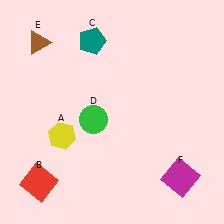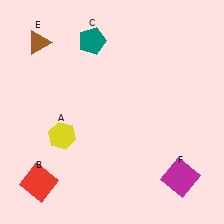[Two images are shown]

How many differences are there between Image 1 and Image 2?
There is 1 difference between the two images.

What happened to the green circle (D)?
The green circle (D) was removed in Image 2. It was in the bottom-left area of Image 1.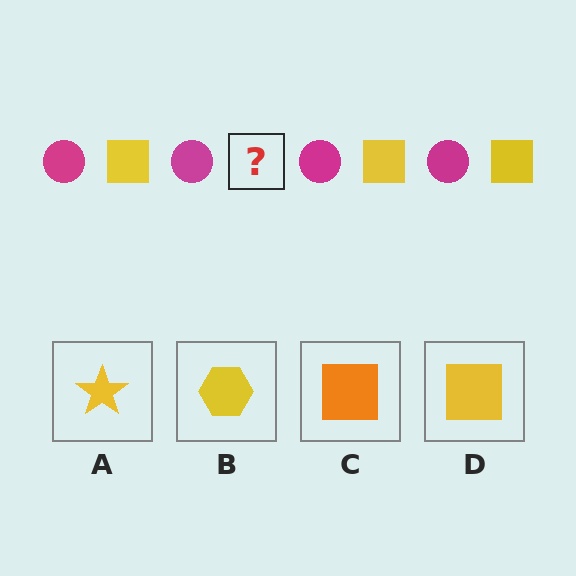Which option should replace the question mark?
Option D.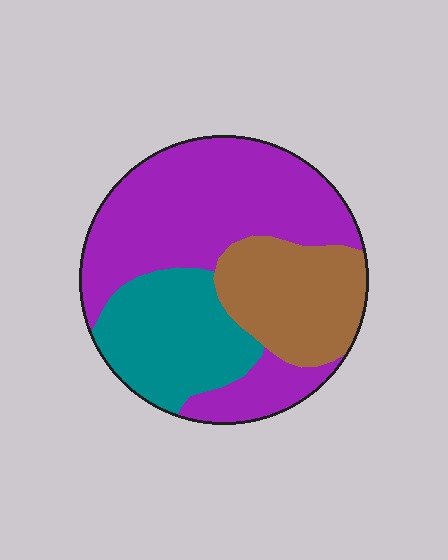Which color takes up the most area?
Purple, at roughly 50%.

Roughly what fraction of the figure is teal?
Teal covers 25% of the figure.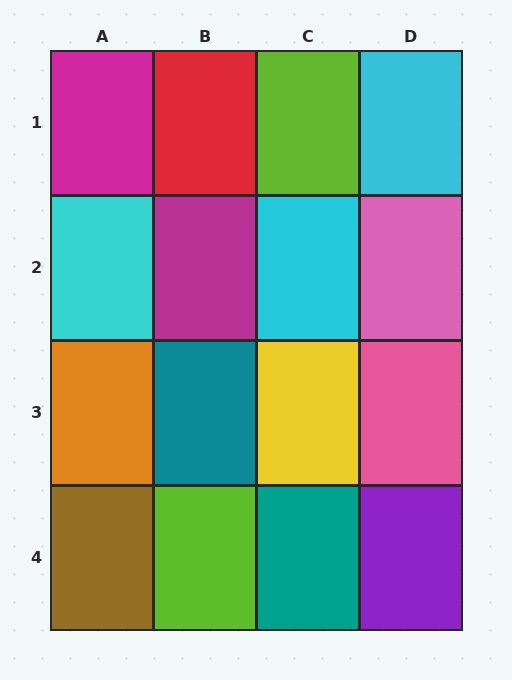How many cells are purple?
1 cell is purple.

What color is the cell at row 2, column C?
Cyan.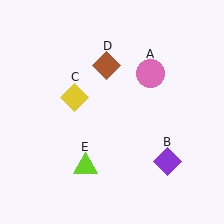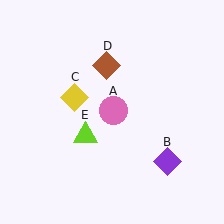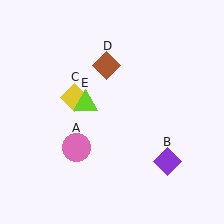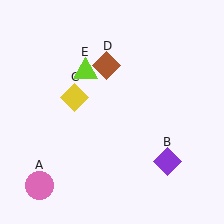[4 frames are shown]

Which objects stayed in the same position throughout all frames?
Purple diamond (object B) and yellow diamond (object C) and brown diamond (object D) remained stationary.